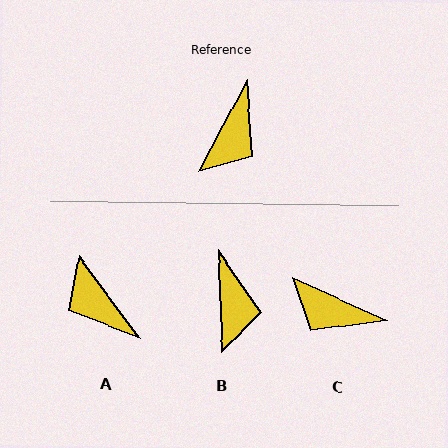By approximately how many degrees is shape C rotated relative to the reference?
Approximately 87 degrees clockwise.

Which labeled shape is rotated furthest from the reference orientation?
A, about 116 degrees away.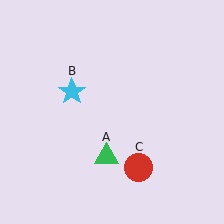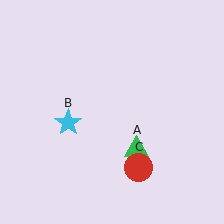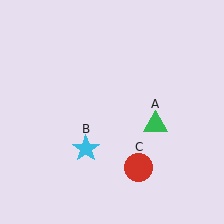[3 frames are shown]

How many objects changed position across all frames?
2 objects changed position: green triangle (object A), cyan star (object B).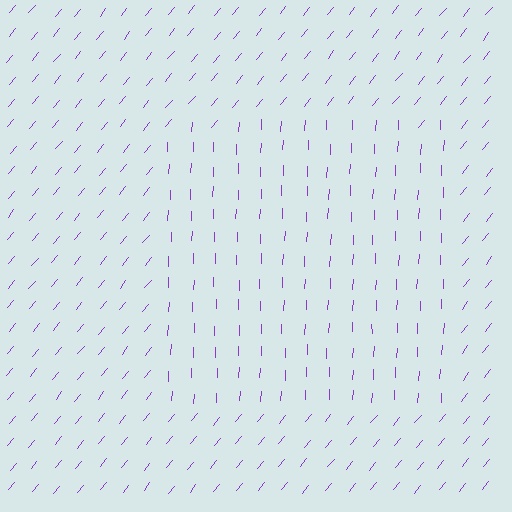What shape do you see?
I see a rectangle.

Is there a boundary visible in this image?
Yes, there is a texture boundary formed by a change in line orientation.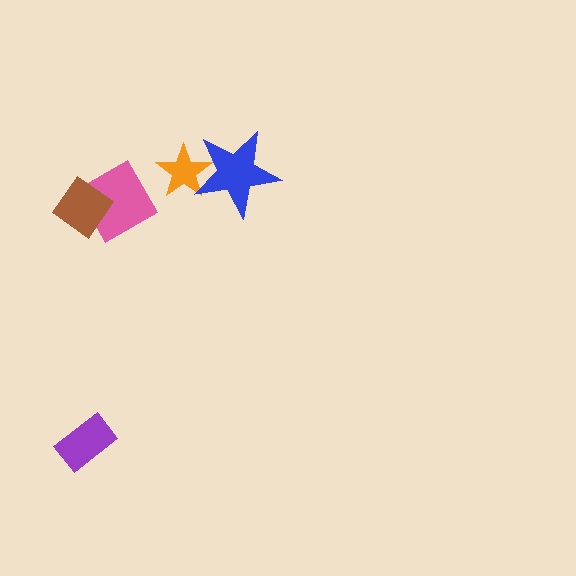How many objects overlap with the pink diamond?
1 object overlaps with the pink diamond.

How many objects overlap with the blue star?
1 object overlaps with the blue star.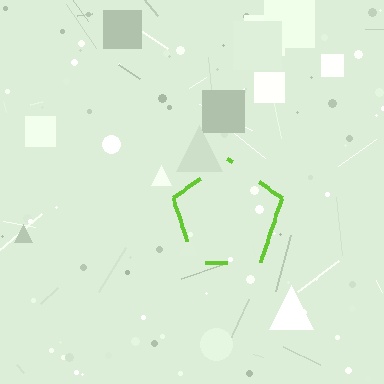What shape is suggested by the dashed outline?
The dashed outline suggests a pentagon.